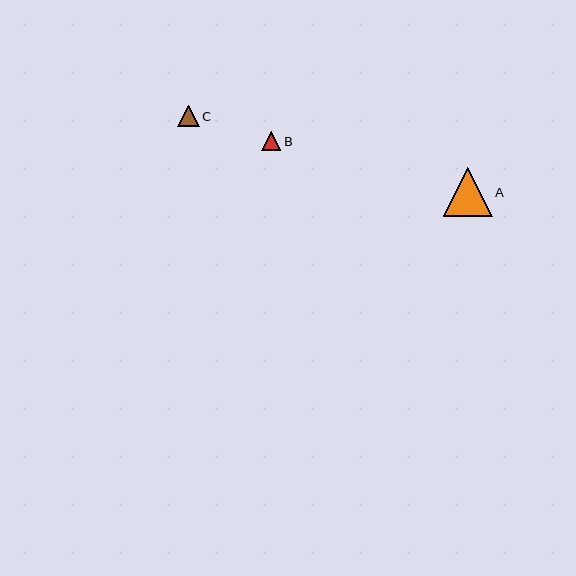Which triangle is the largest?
Triangle A is the largest with a size of approximately 48 pixels.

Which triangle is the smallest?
Triangle B is the smallest with a size of approximately 19 pixels.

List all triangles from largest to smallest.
From largest to smallest: A, C, B.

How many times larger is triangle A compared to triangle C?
Triangle A is approximately 2.3 times the size of triangle C.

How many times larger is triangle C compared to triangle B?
Triangle C is approximately 1.1 times the size of triangle B.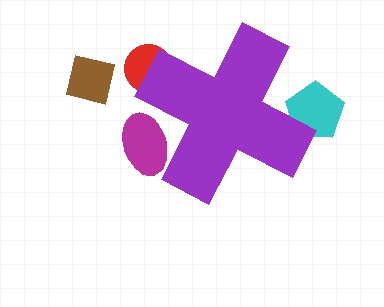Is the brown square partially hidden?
No, the brown square is fully visible.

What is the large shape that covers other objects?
A purple cross.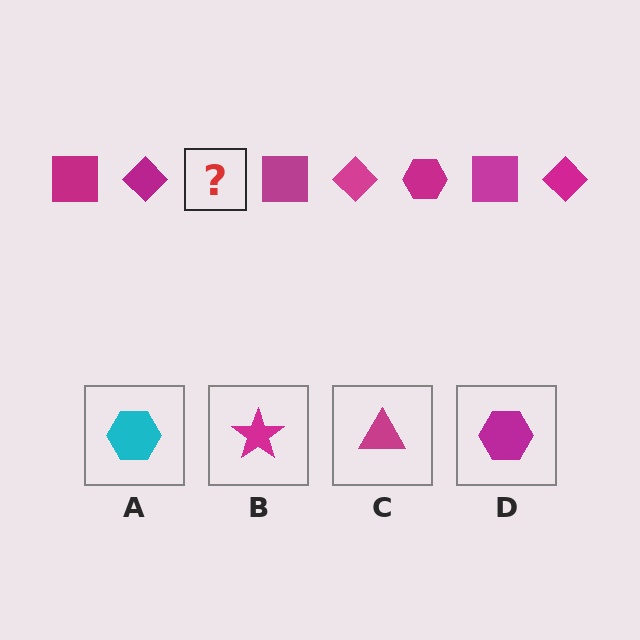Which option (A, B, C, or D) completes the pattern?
D.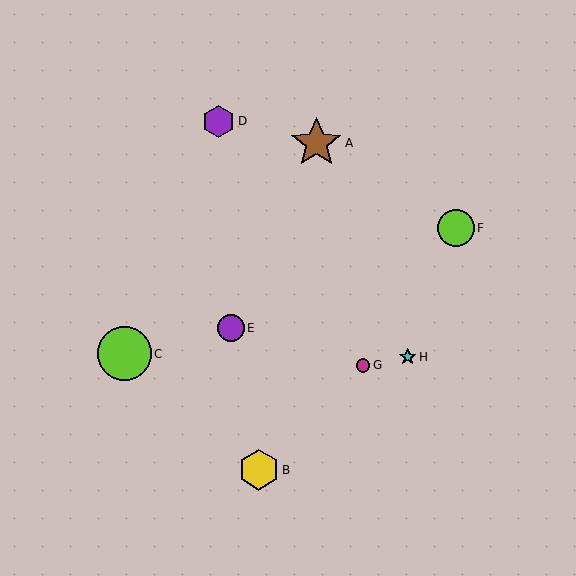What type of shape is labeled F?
Shape F is a lime circle.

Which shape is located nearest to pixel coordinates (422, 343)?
The cyan star (labeled H) at (408, 357) is nearest to that location.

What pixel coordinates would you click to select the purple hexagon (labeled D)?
Click at (219, 121) to select the purple hexagon D.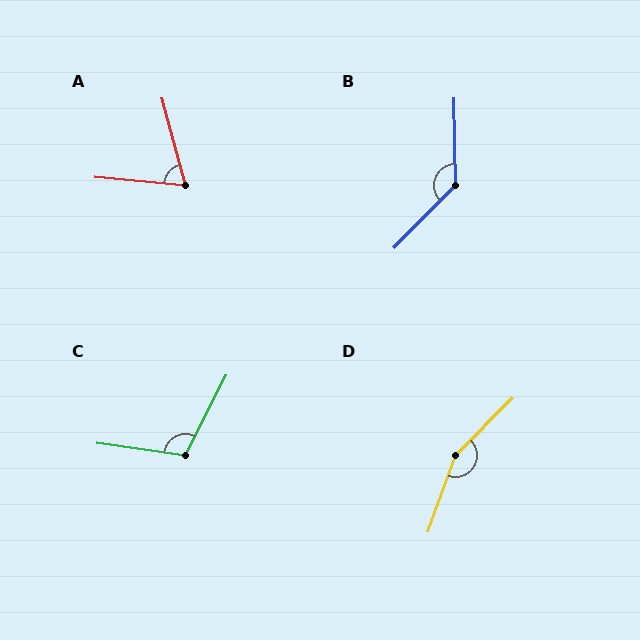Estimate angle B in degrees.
Approximately 134 degrees.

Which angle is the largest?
D, at approximately 155 degrees.